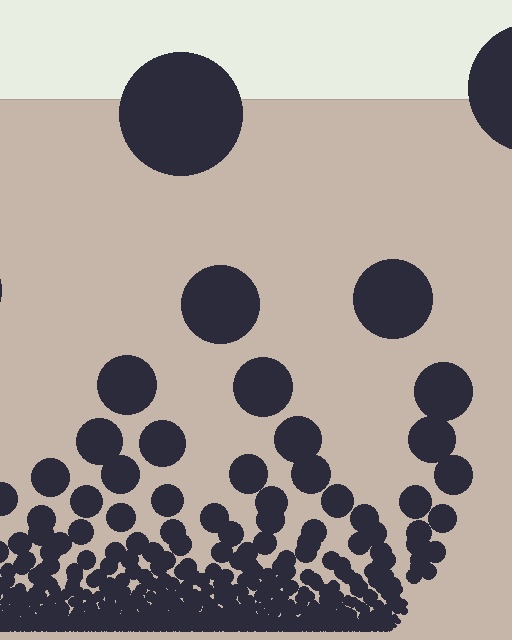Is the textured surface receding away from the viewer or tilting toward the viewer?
The surface appears to tilt toward the viewer. Texture elements get larger and sparser toward the top.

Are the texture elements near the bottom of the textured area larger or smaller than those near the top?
Smaller. The gradient is inverted — elements near the bottom are smaller and denser.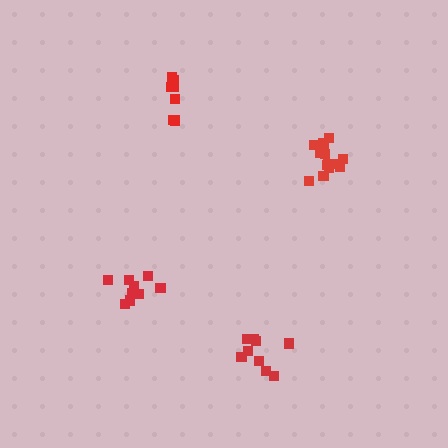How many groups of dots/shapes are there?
There are 4 groups.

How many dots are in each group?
Group 1: 14 dots, Group 2: 8 dots, Group 3: 9 dots, Group 4: 9 dots (40 total).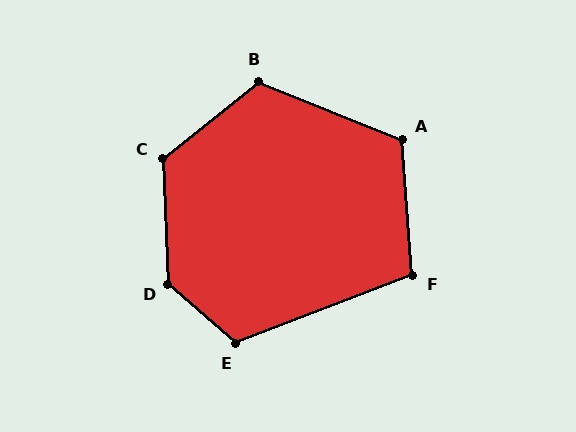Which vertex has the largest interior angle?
D, at approximately 134 degrees.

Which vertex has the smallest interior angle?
F, at approximately 107 degrees.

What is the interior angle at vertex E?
Approximately 117 degrees (obtuse).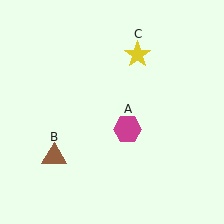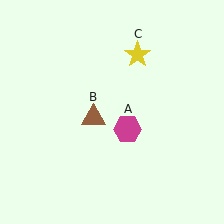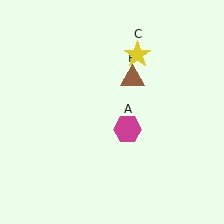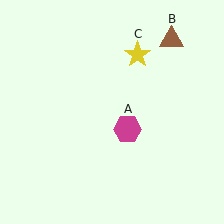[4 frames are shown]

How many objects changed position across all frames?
1 object changed position: brown triangle (object B).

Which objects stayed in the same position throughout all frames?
Magenta hexagon (object A) and yellow star (object C) remained stationary.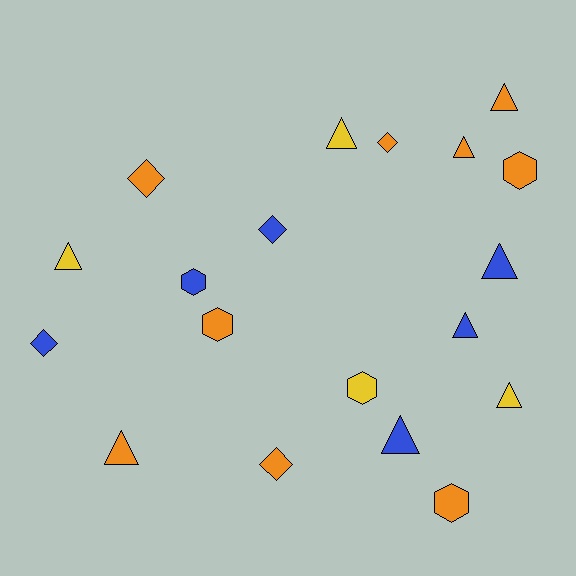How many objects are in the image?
There are 19 objects.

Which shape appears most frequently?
Triangle, with 9 objects.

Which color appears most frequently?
Orange, with 9 objects.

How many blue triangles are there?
There are 3 blue triangles.